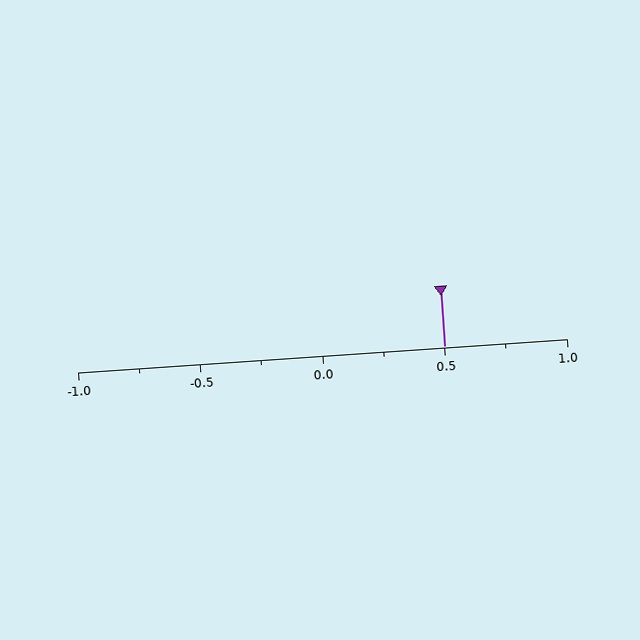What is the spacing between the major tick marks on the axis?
The major ticks are spaced 0.5 apart.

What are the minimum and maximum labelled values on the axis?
The axis runs from -1.0 to 1.0.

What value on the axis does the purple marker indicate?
The marker indicates approximately 0.5.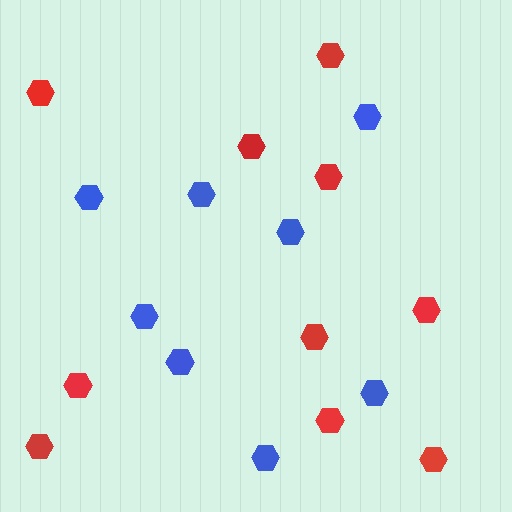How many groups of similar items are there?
There are 2 groups: one group of red hexagons (10) and one group of blue hexagons (8).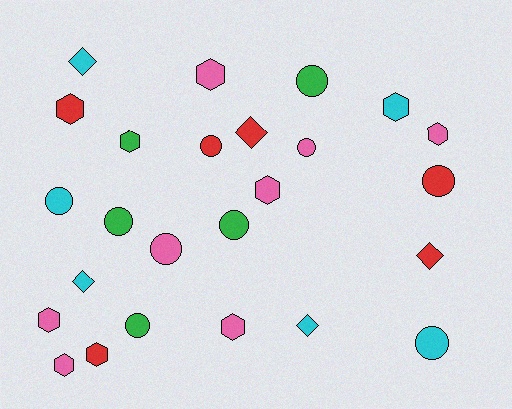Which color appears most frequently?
Pink, with 8 objects.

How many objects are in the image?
There are 25 objects.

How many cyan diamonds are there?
There are 3 cyan diamonds.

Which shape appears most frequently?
Hexagon, with 10 objects.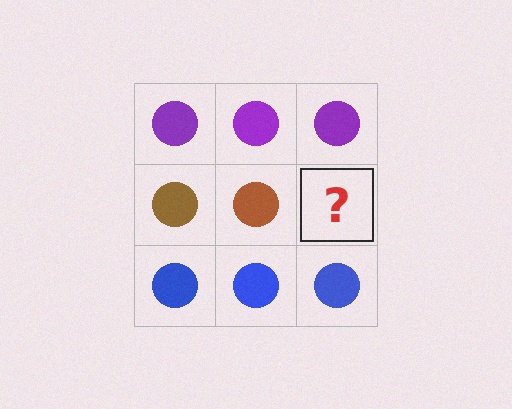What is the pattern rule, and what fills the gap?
The rule is that each row has a consistent color. The gap should be filled with a brown circle.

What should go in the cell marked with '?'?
The missing cell should contain a brown circle.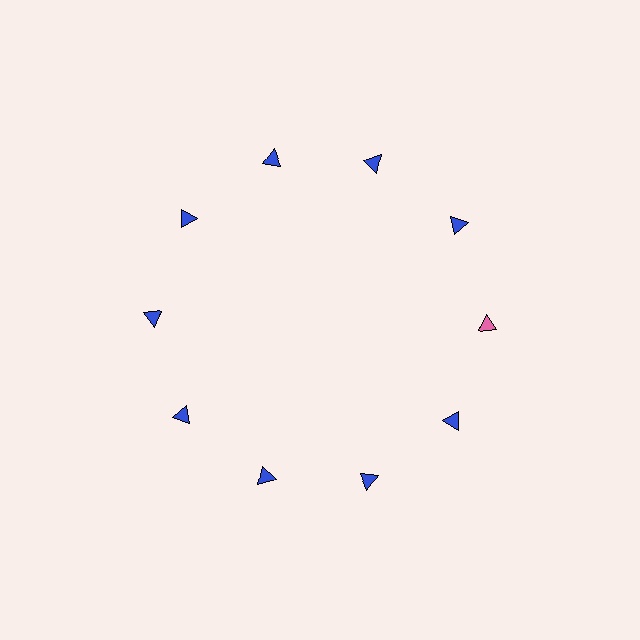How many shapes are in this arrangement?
There are 10 shapes arranged in a ring pattern.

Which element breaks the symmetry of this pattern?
The pink triangle at roughly the 3 o'clock position breaks the symmetry. All other shapes are blue triangles.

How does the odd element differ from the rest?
It has a different color: pink instead of blue.